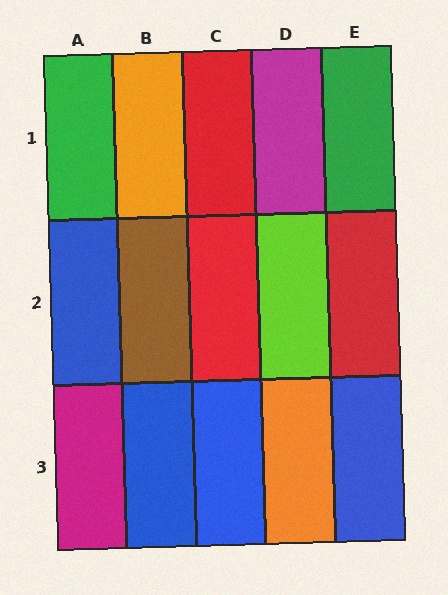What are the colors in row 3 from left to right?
Magenta, blue, blue, orange, blue.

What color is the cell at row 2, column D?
Lime.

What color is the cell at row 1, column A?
Green.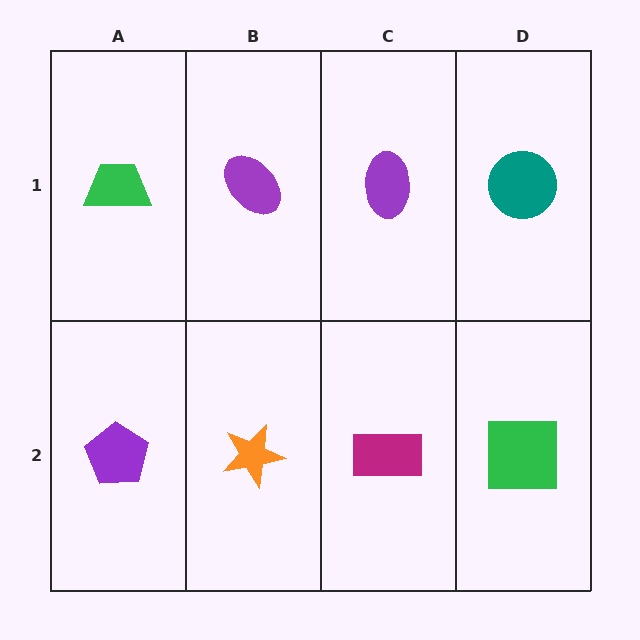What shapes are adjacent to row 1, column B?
An orange star (row 2, column B), a green trapezoid (row 1, column A), a purple ellipse (row 1, column C).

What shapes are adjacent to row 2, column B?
A purple ellipse (row 1, column B), a purple pentagon (row 2, column A), a magenta rectangle (row 2, column C).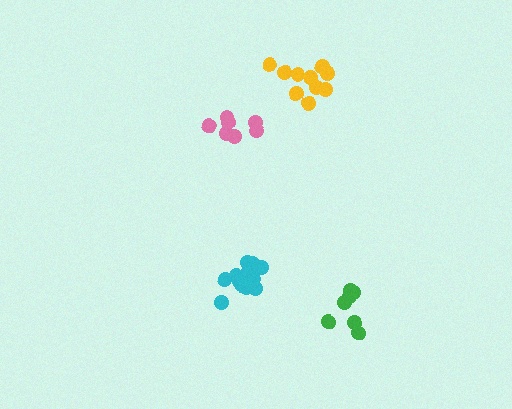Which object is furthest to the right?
The green cluster is rightmost.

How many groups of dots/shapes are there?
There are 4 groups.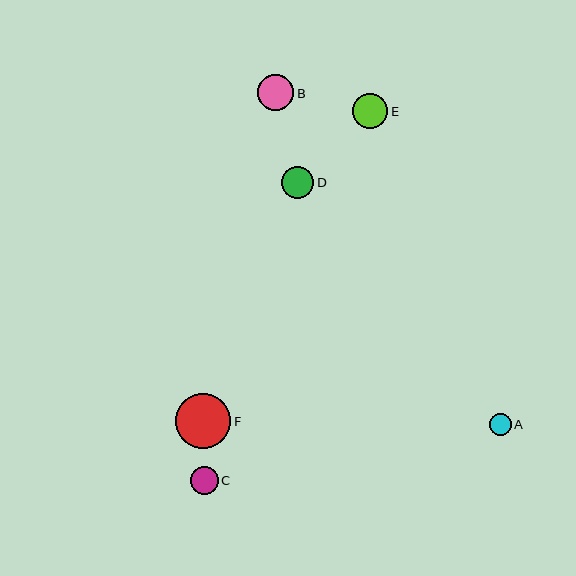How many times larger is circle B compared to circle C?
Circle B is approximately 1.3 times the size of circle C.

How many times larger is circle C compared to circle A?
Circle C is approximately 1.3 times the size of circle A.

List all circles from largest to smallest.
From largest to smallest: F, B, E, D, C, A.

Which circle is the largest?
Circle F is the largest with a size of approximately 56 pixels.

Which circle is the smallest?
Circle A is the smallest with a size of approximately 22 pixels.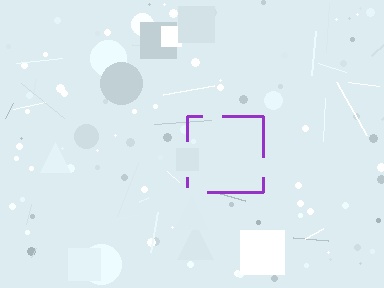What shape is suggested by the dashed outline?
The dashed outline suggests a square.